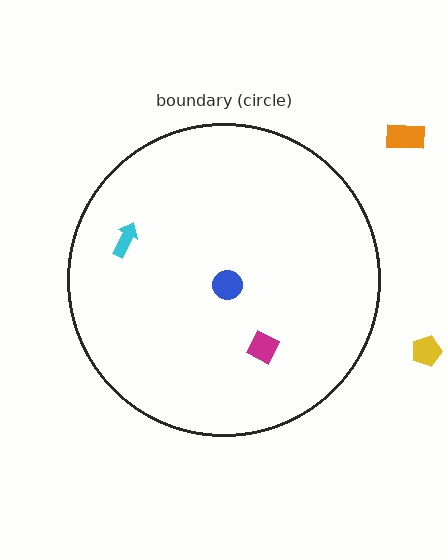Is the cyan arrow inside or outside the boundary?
Inside.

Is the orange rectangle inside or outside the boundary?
Outside.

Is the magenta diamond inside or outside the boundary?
Inside.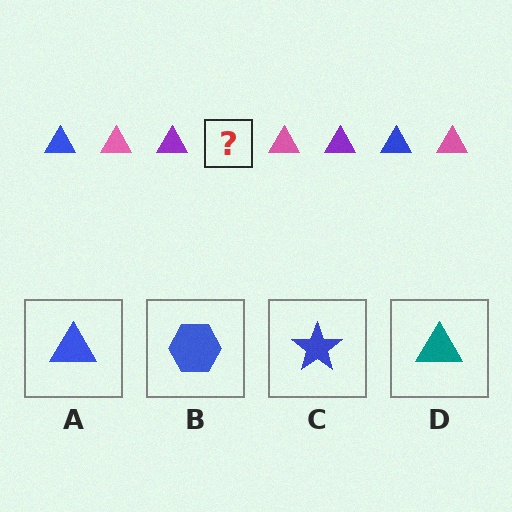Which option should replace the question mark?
Option A.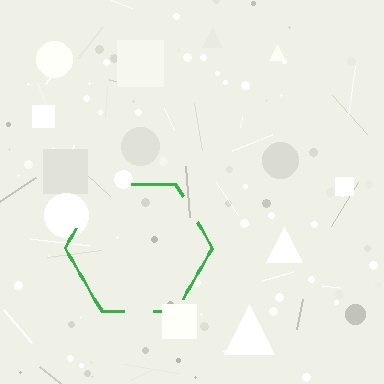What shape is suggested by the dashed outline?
The dashed outline suggests a hexagon.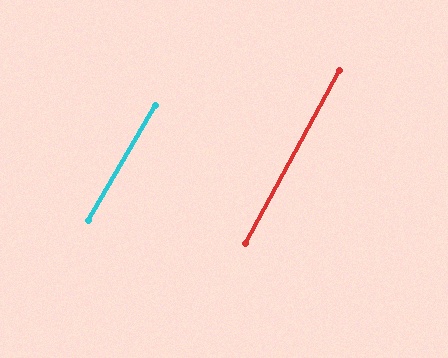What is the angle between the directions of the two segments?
Approximately 2 degrees.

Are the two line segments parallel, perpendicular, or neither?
Parallel — their directions differ by only 1.8°.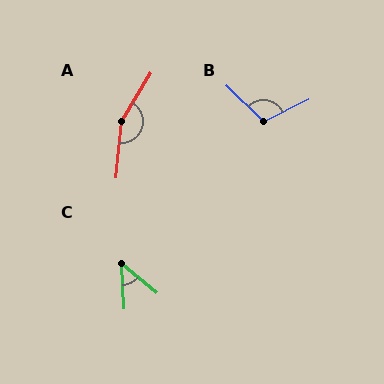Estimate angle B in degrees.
Approximately 110 degrees.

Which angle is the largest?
A, at approximately 154 degrees.